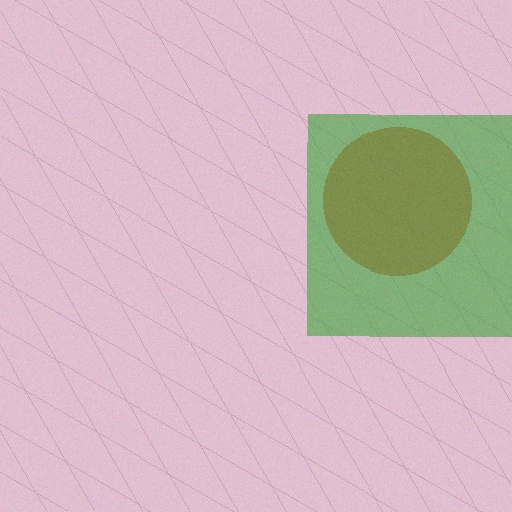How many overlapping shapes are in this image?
There are 2 overlapping shapes in the image.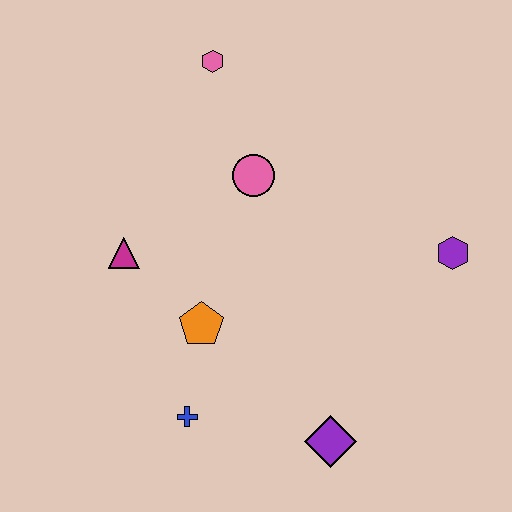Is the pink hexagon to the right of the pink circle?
No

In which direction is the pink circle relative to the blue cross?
The pink circle is above the blue cross.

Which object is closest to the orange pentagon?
The blue cross is closest to the orange pentagon.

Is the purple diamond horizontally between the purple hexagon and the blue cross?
Yes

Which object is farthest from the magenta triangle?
The purple hexagon is farthest from the magenta triangle.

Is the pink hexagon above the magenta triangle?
Yes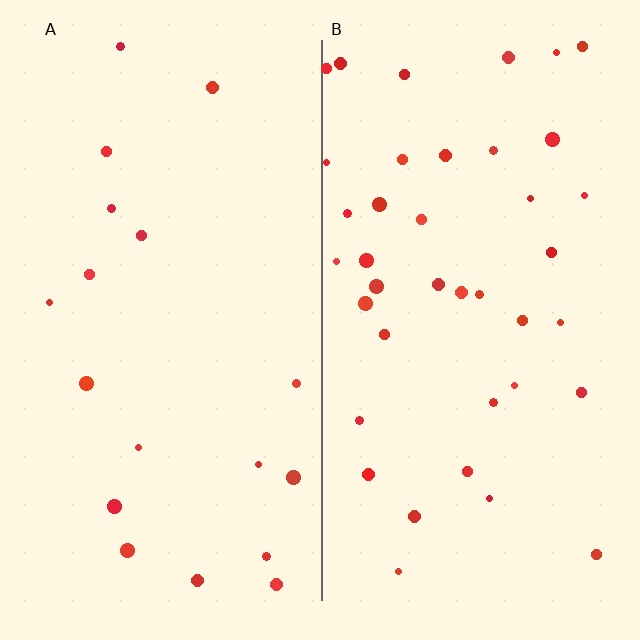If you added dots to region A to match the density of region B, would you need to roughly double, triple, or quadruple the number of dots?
Approximately double.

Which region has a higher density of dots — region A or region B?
B (the right).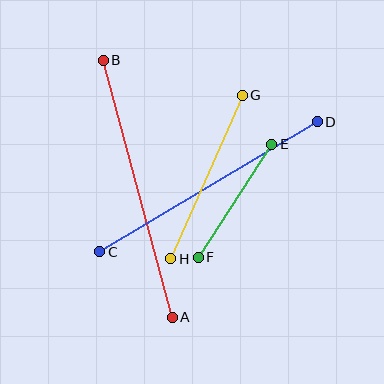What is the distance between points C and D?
The distance is approximately 253 pixels.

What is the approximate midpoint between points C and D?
The midpoint is at approximately (208, 187) pixels.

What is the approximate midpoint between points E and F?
The midpoint is at approximately (235, 201) pixels.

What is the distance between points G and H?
The distance is approximately 179 pixels.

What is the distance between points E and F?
The distance is approximately 135 pixels.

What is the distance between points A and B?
The distance is approximately 266 pixels.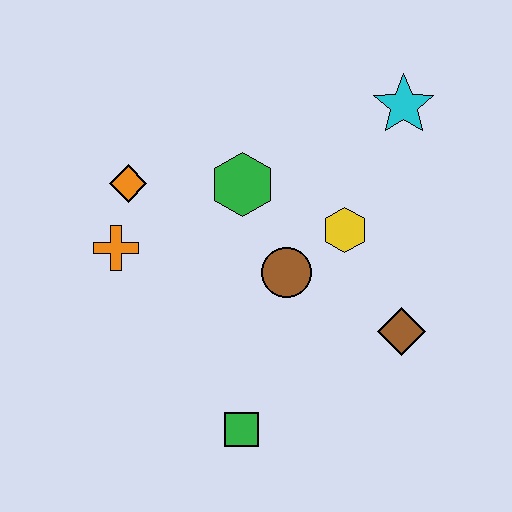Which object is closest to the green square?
The brown circle is closest to the green square.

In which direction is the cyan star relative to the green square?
The cyan star is above the green square.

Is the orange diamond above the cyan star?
No